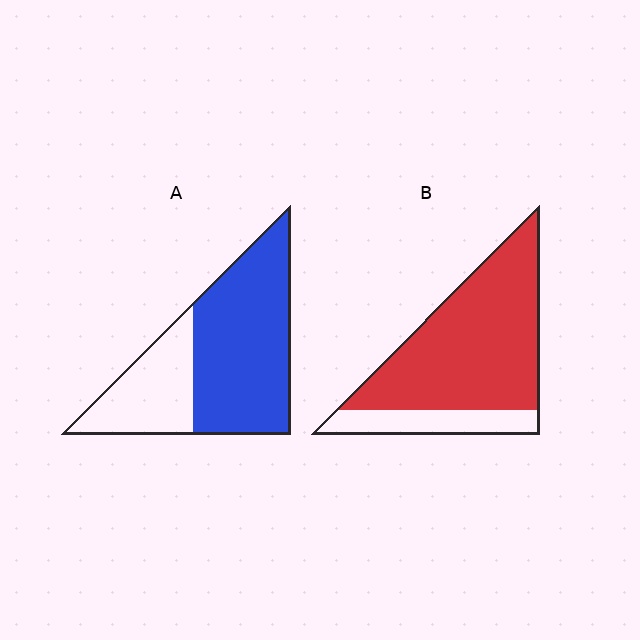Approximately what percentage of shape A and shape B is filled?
A is approximately 65% and B is approximately 80%.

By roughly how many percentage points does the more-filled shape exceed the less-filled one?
By roughly 15 percentage points (B over A).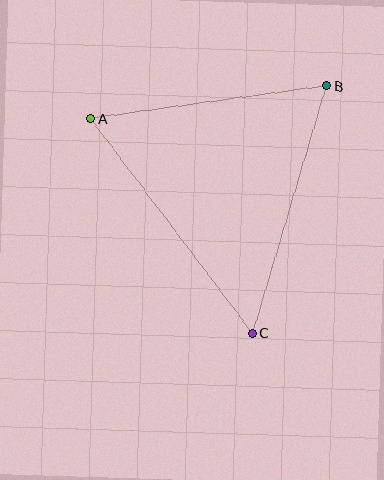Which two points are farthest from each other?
Points A and C are farthest from each other.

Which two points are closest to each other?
Points A and B are closest to each other.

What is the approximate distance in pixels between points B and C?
The distance between B and C is approximately 258 pixels.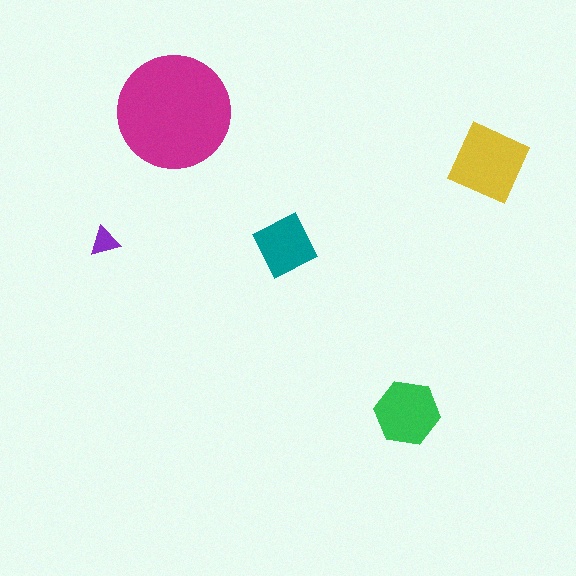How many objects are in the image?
There are 5 objects in the image.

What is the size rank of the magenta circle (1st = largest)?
1st.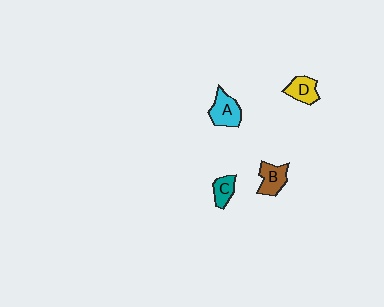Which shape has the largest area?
Shape A (cyan).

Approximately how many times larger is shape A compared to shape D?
Approximately 1.2 times.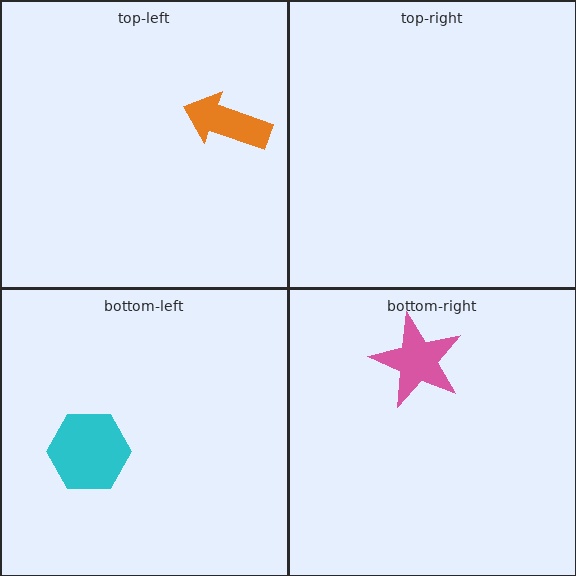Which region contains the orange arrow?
The top-left region.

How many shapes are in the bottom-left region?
1.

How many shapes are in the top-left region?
1.